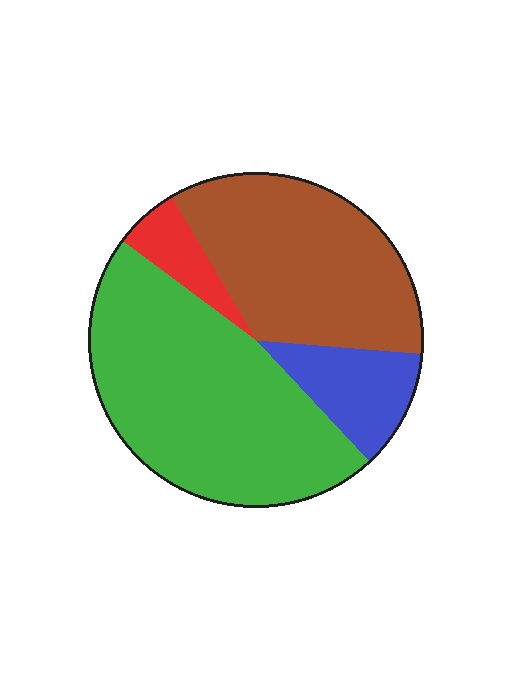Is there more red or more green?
Green.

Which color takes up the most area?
Green, at roughly 45%.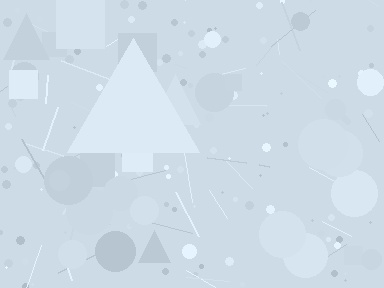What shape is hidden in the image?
A triangle is hidden in the image.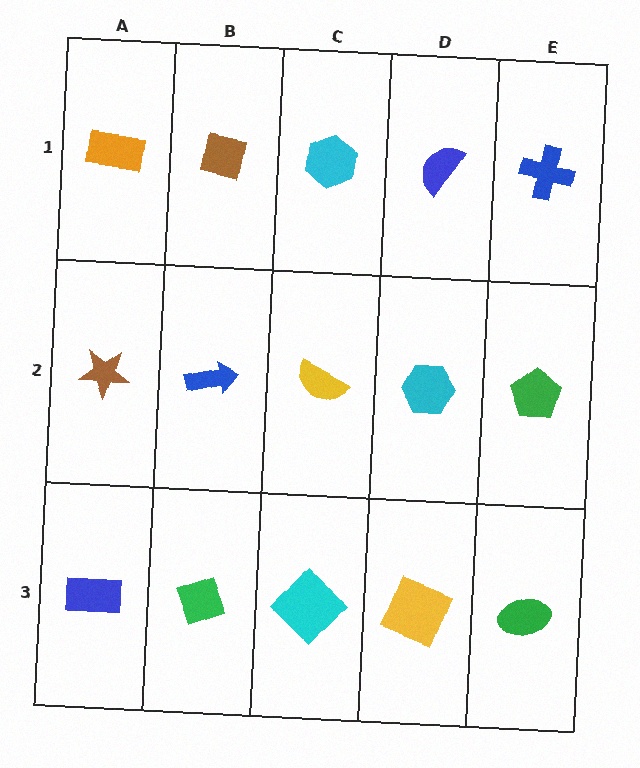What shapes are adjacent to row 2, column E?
A blue cross (row 1, column E), a green ellipse (row 3, column E), a cyan hexagon (row 2, column D).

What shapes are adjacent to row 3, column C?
A yellow semicircle (row 2, column C), a green diamond (row 3, column B), a yellow square (row 3, column D).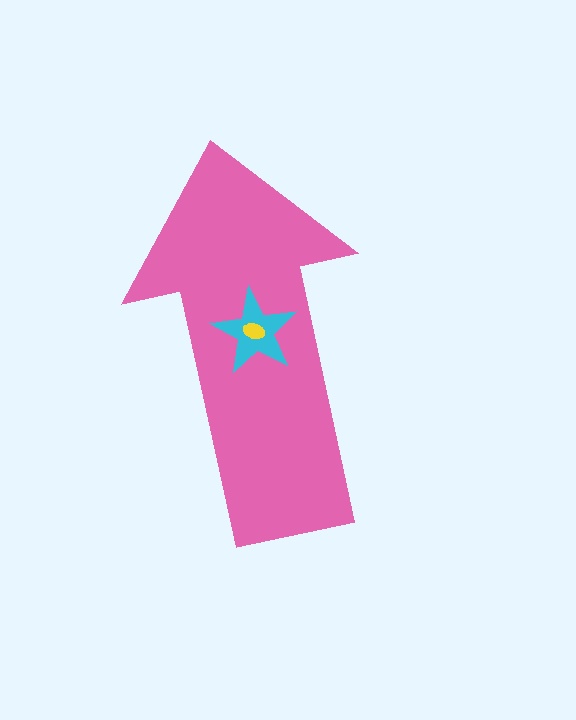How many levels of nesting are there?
3.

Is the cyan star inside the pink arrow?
Yes.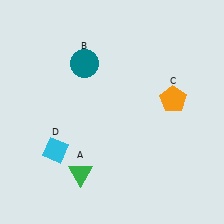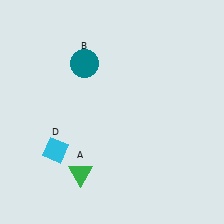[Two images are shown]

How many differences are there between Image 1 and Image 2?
There is 1 difference between the two images.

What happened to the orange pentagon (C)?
The orange pentagon (C) was removed in Image 2. It was in the top-right area of Image 1.